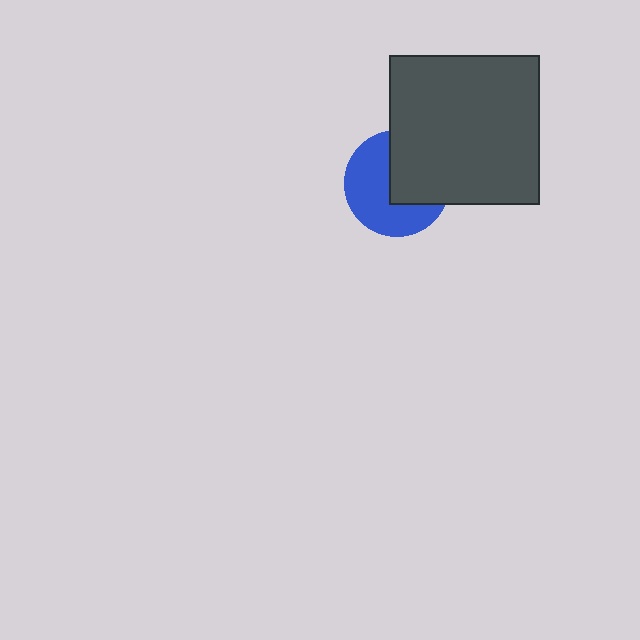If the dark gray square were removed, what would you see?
You would see the complete blue circle.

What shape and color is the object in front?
The object in front is a dark gray square.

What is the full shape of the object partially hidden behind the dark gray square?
The partially hidden object is a blue circle.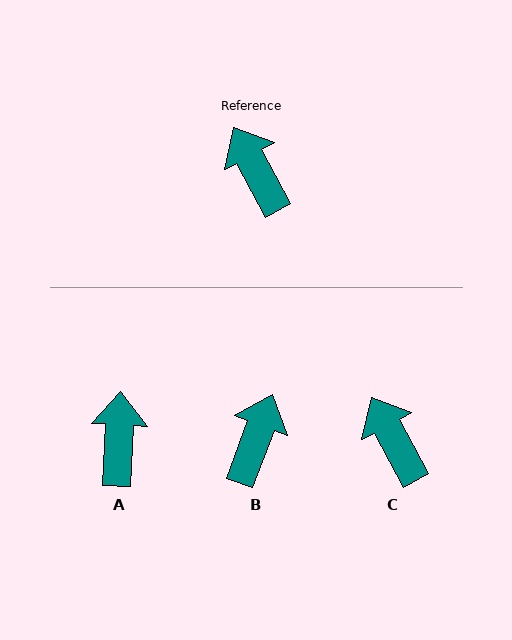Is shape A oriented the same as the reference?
No, it is off by about 31 degrees.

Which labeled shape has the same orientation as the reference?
C.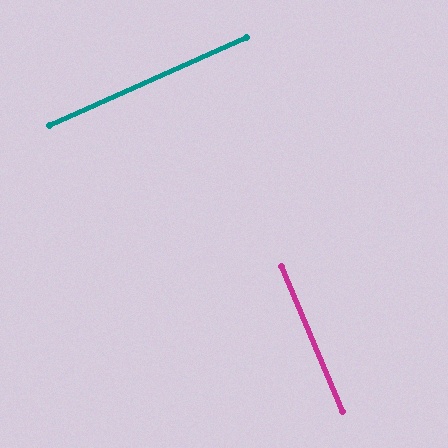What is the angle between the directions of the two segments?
Approximately 89 degrees.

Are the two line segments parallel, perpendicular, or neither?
Perpendicular — they meet at approximately 89°.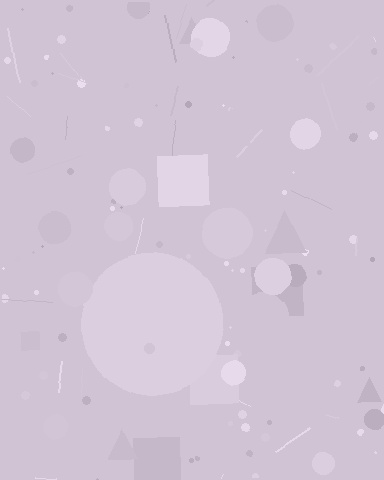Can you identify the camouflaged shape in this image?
The camouflaged shape is a circle.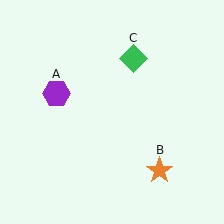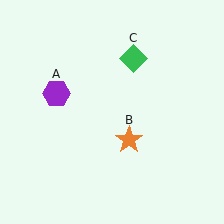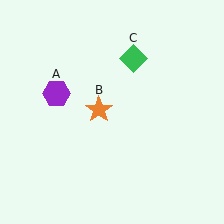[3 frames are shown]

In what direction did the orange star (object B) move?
The orange star (object B) moved up and to the left.